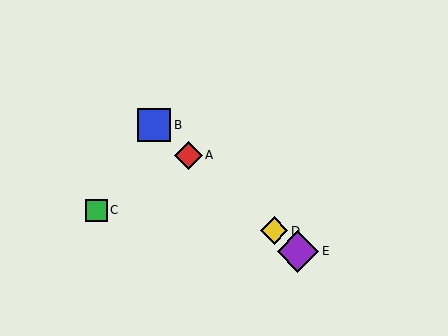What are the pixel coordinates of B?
Object B is at (154, 125).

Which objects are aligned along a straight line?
Objects A, B, D, E are aligned along a straight line.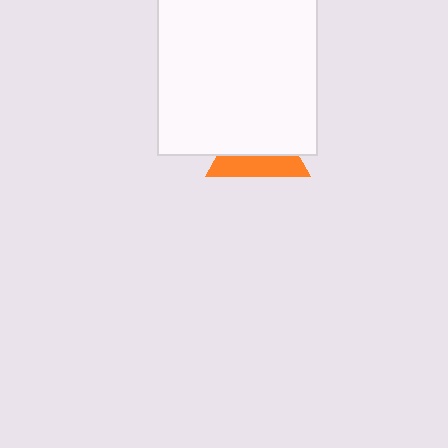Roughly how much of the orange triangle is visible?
A small part of it is visible (roughly 41%).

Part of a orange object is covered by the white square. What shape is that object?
It is a triangle.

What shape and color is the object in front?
The object in front is a white square.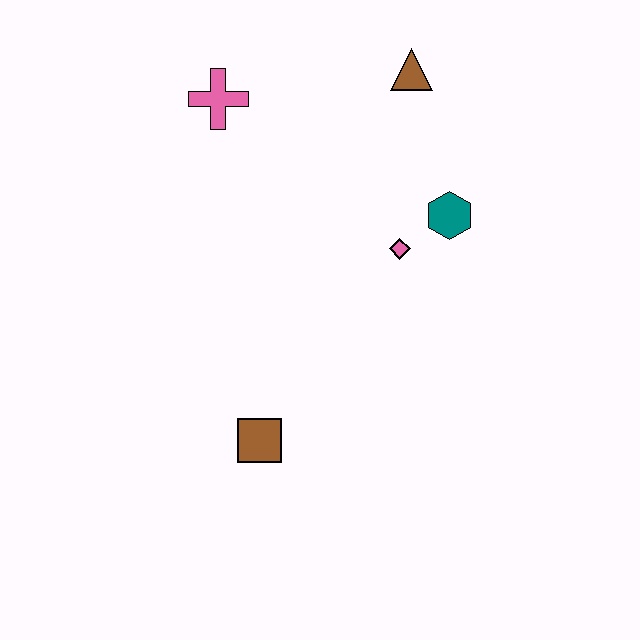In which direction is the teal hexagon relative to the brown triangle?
The teal hexagon is below the brown triangle.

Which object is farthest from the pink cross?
The brown square is farthest from the pink cross.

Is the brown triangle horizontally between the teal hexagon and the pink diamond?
Yes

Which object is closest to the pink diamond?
The teal hexagon is closest to the pink diamond.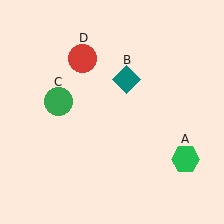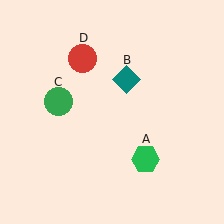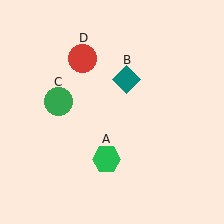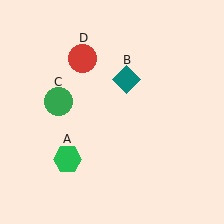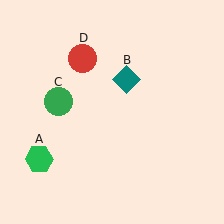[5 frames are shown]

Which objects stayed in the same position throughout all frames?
Teal diamond (object B) and green circle (object C) and red circle (object D) remained stationary.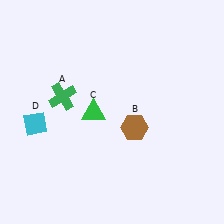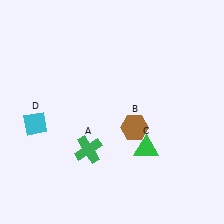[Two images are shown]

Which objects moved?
The objects that moved are: the green cross (A), the green triangle (C).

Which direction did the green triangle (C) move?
The green triangle (C) moved right.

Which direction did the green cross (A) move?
The green cross (A) moved down.